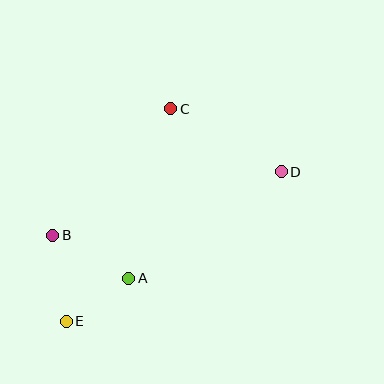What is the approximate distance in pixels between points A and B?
The distance between A and B is approximately 87 pixels.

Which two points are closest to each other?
Points A and E are closest to each other.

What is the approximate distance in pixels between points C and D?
The distance between C and D is approximately 127 pixels.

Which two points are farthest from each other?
Points D and E are farthest from each other.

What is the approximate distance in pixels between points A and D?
The distance between A and D is approximately 186 pixels.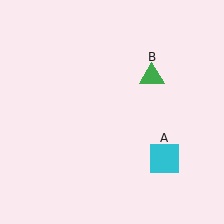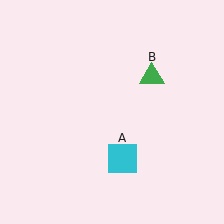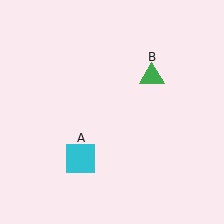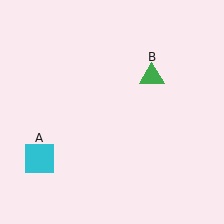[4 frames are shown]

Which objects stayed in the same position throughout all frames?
Green triangle (object B) remained stationary.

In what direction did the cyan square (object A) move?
The cyan square (object A) moved left.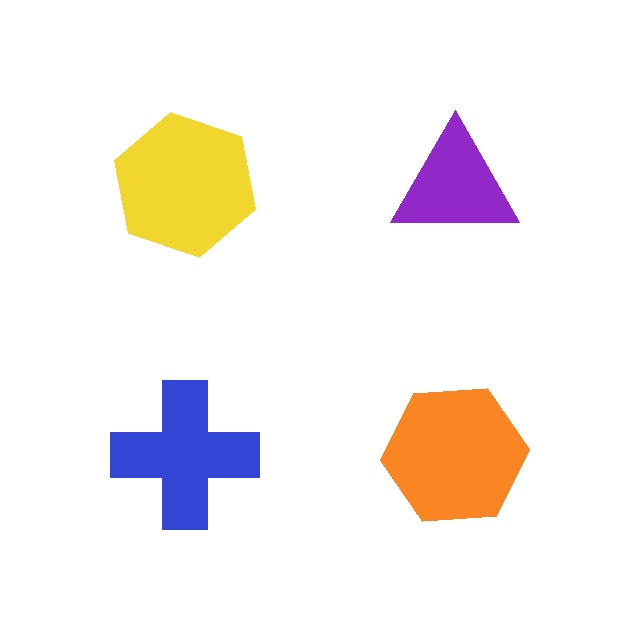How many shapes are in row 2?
2 shapes.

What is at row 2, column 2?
An orange hexagon.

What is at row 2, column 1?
A blue cross.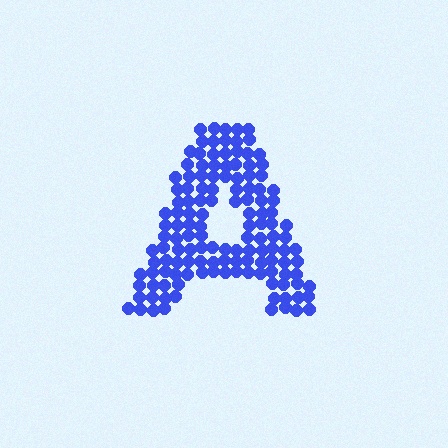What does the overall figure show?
The overall figure shows the letter A.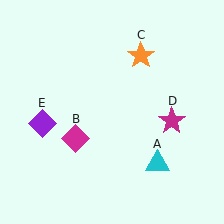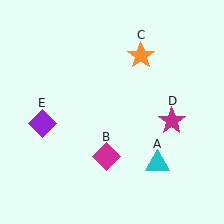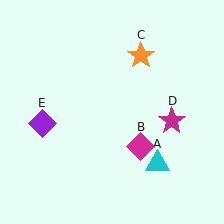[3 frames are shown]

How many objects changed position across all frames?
1 object changed position: magenta diamond (object B).